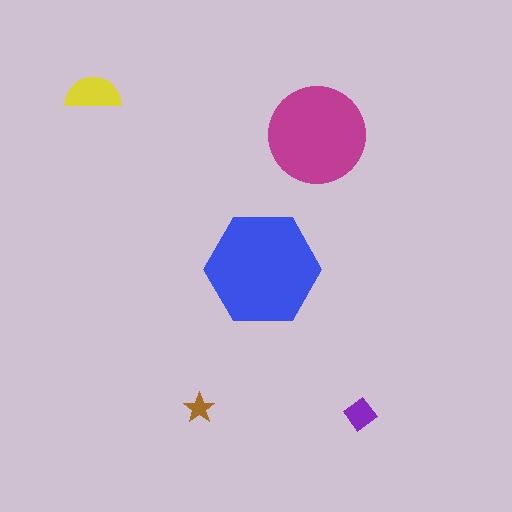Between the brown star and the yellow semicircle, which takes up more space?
The yellow semicircle.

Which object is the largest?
The blue hexagon.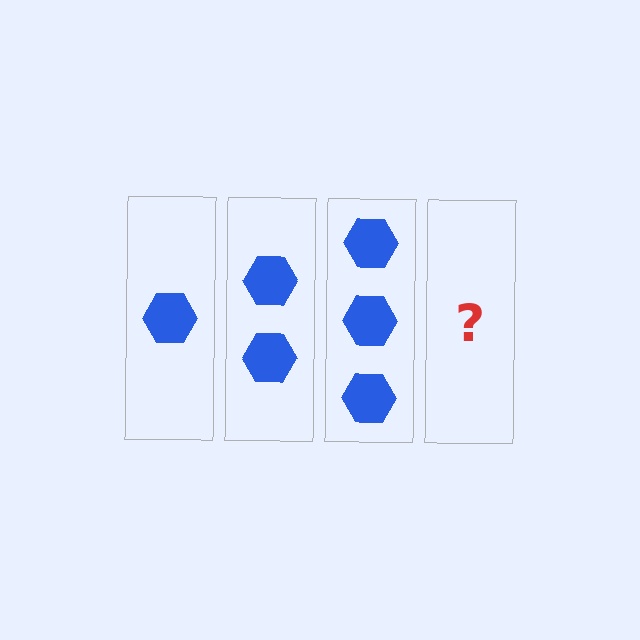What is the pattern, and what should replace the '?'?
The pattern is that each step adds one more hexagon. The '?' should be 4 hexagons.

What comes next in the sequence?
The next element should be 4 hexagons.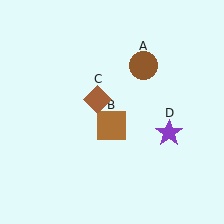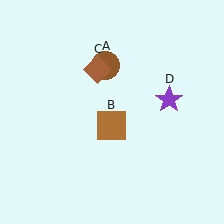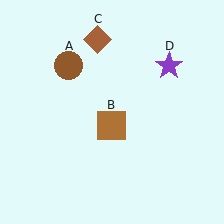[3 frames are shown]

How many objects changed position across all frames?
3 objects changed position: brown circle (object A), brown diamond (object C), purple star (object D).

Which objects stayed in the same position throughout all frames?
Brown square (object B) remained stationary.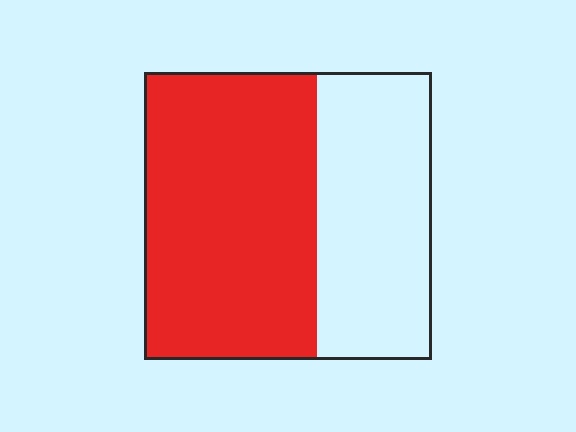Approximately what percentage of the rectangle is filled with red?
Approximately 60%.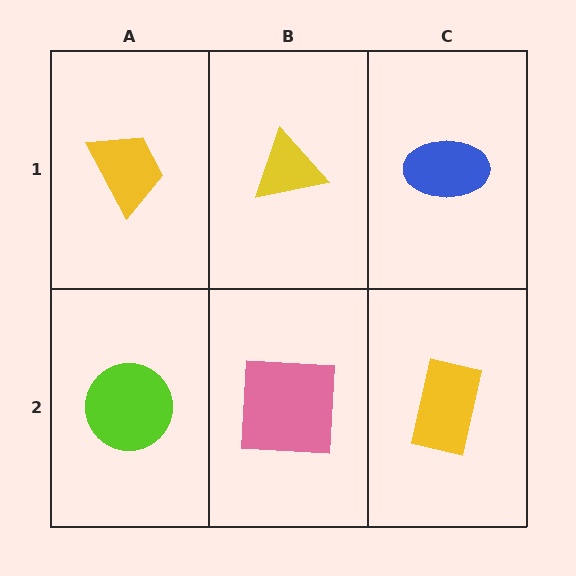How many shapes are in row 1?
3 shapes.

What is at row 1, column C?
A blue ellipse.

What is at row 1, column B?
A yellow triangle.